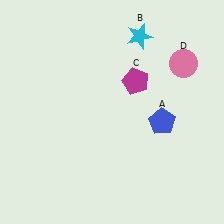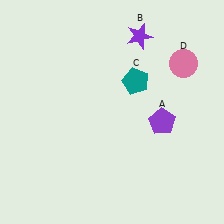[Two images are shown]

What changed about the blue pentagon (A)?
In Image 1, A is blue. In Image 2, it changed to purple.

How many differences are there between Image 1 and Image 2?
There are 3 differences between the two images.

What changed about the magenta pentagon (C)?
In Image 1, C is magenta. In Image 2, it changed to teal.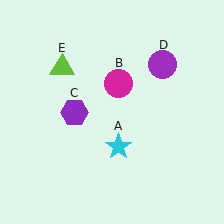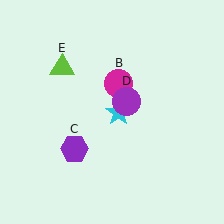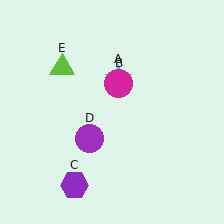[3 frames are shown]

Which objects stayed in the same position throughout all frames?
Magenta circle (object B) and lime triangle (object E) remained stationary.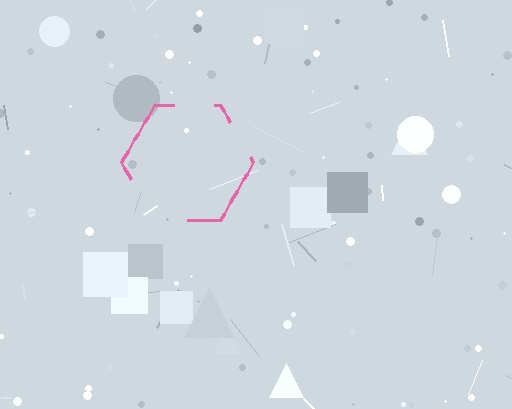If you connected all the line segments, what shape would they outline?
They would outline a hexagon.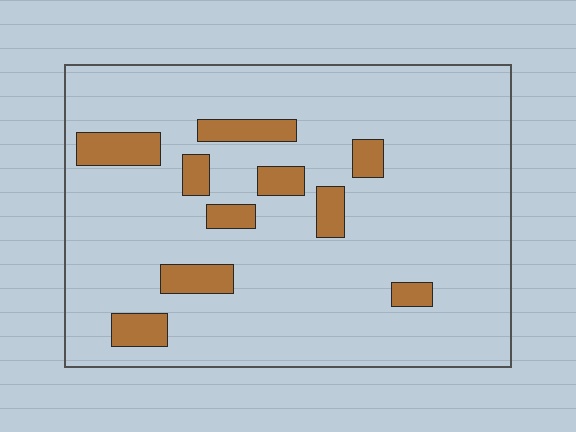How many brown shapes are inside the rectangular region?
10.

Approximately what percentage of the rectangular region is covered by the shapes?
Approximately 10%.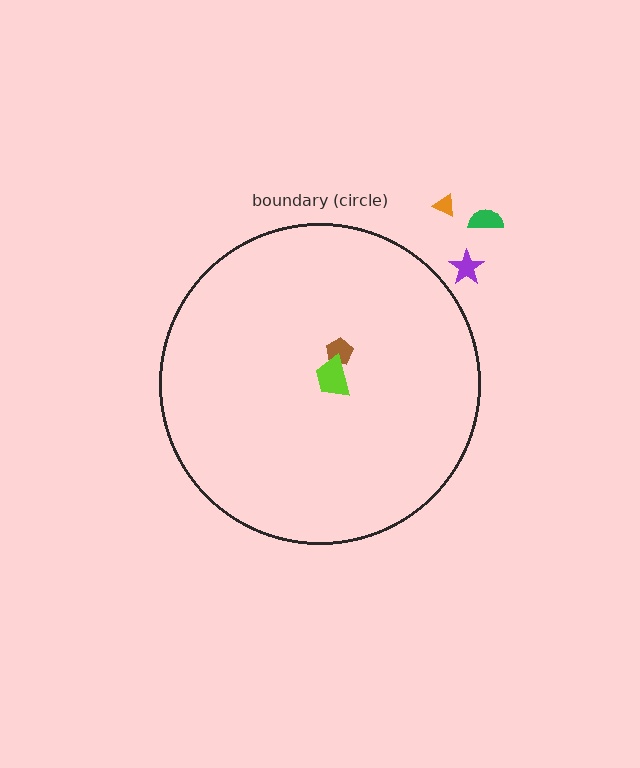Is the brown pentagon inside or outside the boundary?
Inside.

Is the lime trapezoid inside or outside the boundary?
Inside.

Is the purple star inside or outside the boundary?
Outside.